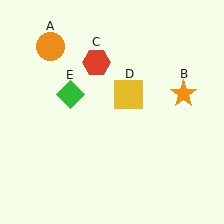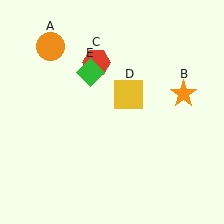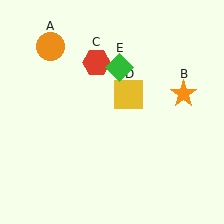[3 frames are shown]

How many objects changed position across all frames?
1 object changed position: green diamond (object E).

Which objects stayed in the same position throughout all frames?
Orange circle (object A) and orange star (object B) and red hexagon (object C) and yellow square (object D) remained stationary.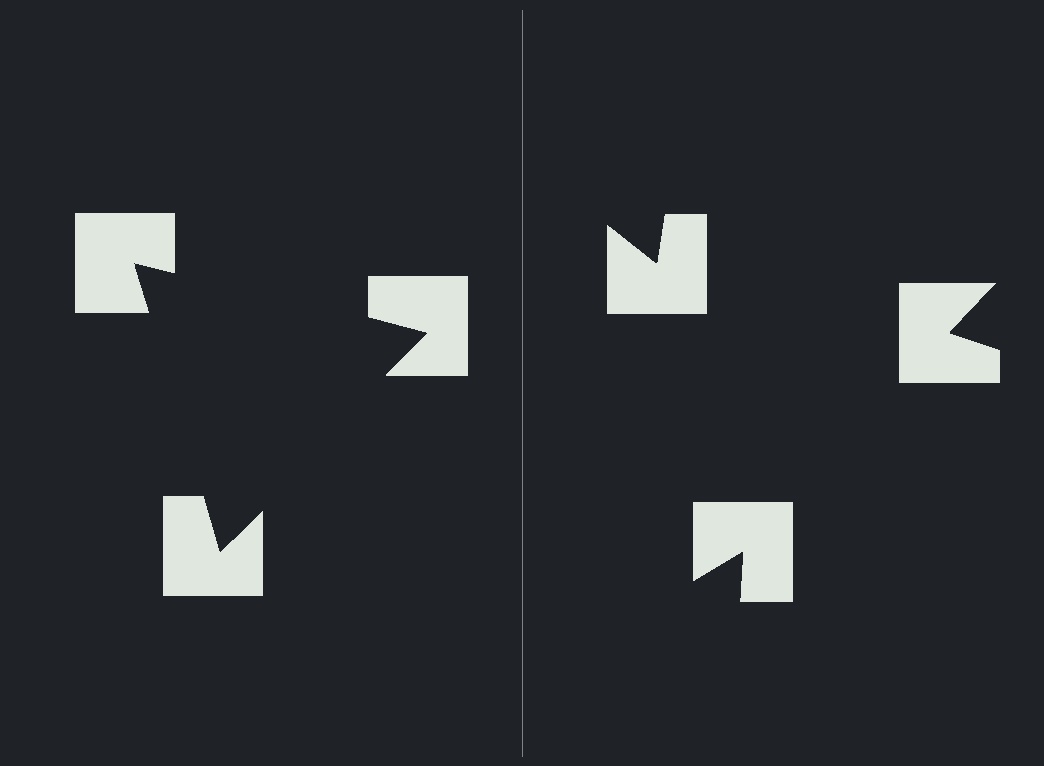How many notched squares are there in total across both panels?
6 — 3 on each side.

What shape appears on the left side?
An illusory triangle.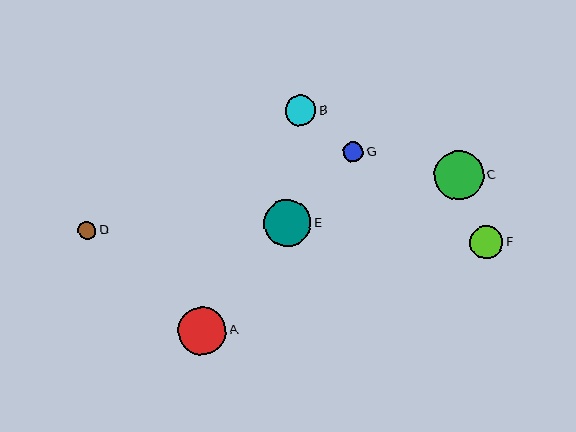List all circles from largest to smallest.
From largest to smallest: C, A, E, F, B, G, D.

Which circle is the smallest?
Circle D is the smallest with a size of approximately 18 pixels.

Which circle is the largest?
Circle C is the largest with a size of approximately 49 pixels.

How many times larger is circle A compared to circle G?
Circle A is approximately 2.4 times the size of circle G.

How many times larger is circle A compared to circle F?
Circle A is approximately 1.5 times the size of circle F.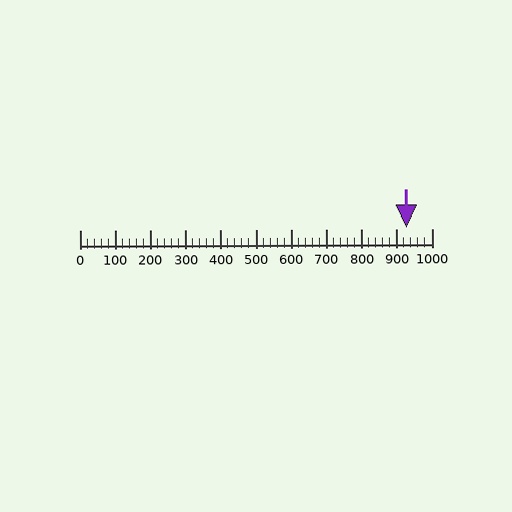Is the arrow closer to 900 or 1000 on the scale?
The arrow is closer to 900.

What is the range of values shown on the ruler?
The ruler shows values from 0 to 1000.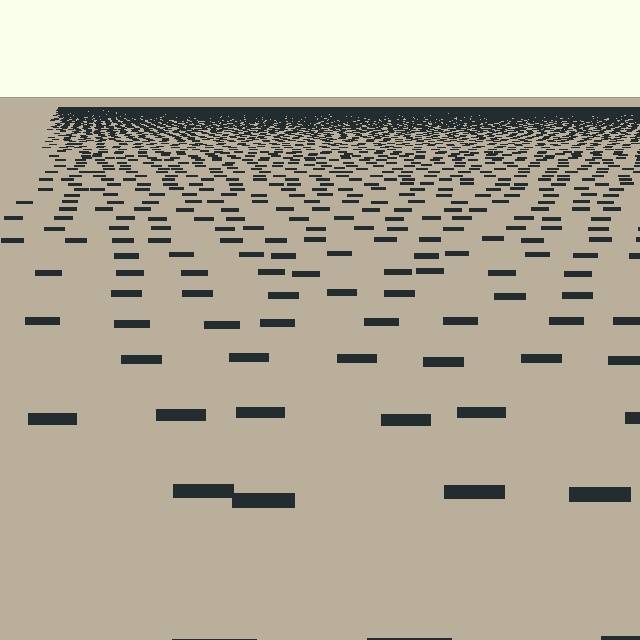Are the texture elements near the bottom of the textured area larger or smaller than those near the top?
Larger. Near the bottom, elements are closer to the viewer and appear at a bigger on-screen size.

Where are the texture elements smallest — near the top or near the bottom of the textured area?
Near the top.